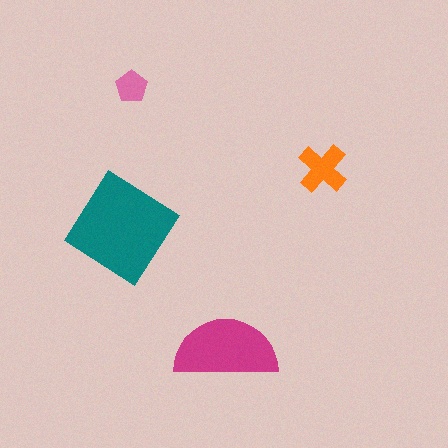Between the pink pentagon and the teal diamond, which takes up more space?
The teal diamond.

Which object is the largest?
The teal diamond.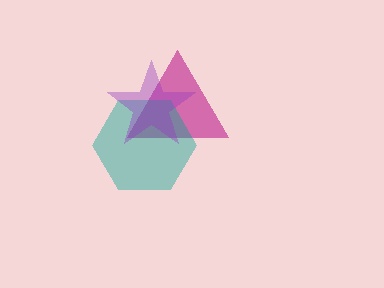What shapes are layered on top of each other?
The layered shapes are: a magenta triangle, a teal hexagon, a purple star.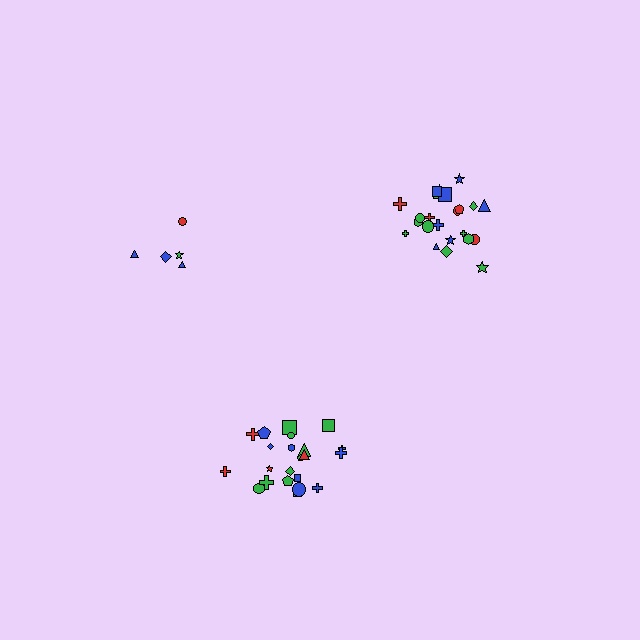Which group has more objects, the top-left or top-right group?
The top-right group.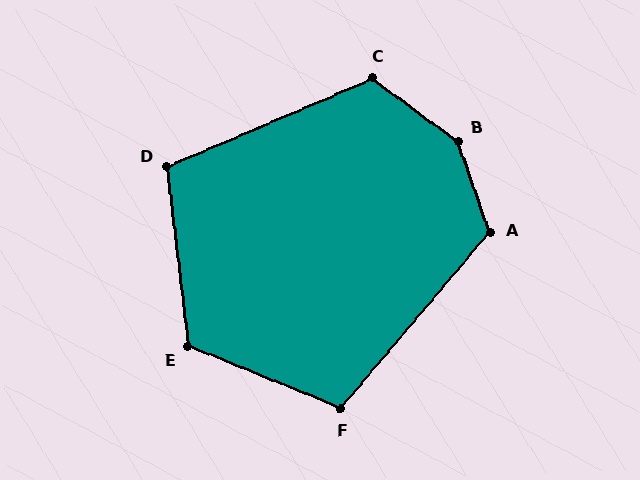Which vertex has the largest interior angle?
B, at approximately 145 degrees.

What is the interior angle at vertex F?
Approximately 108 degrees (obtuse).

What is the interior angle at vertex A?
Approximately 121 degrees (obtuse).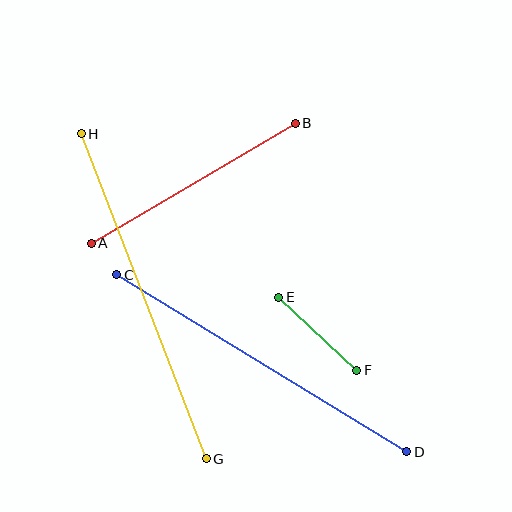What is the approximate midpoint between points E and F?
The midpoint is at approximately (318, 334) pixels.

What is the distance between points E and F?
The distance is approximately 107 pixels.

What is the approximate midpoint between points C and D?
The midpoint is at approximately (262, 363) pixels.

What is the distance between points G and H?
The distance is approximately 348 pixels.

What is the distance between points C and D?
The distance is approximately 340 pixels.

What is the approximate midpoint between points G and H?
The midpoint is at approximately (144, 296) pixels.